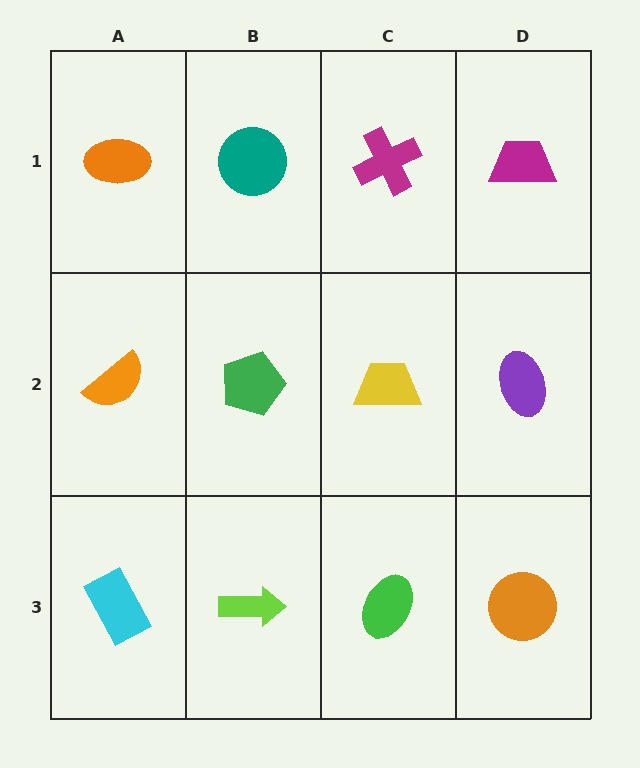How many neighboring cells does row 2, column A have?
3.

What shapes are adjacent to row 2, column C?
A magenta cross (row 1, column C), a green ellipse (row 3, column C), a green pentagon (row 2, column B), a purple ellipse (row 2, column D).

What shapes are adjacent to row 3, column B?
A green pentagon (row 2, column B), a cyan rectangle (row 3, column A), a green ellipse (row 3, column C).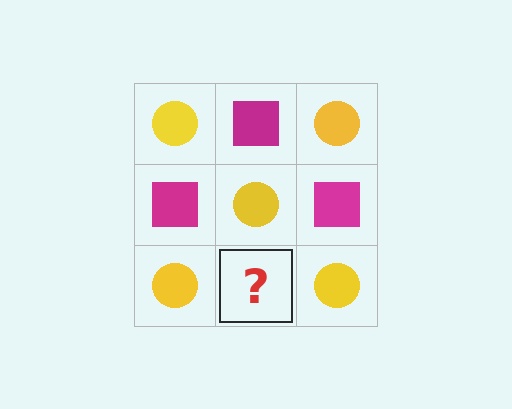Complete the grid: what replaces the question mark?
The question mark should be replaced with a magenta square.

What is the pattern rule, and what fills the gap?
The rule is that it alternates yellow circle and magenta square in a checkerboard pattern. The gap should be filled with a magenta square.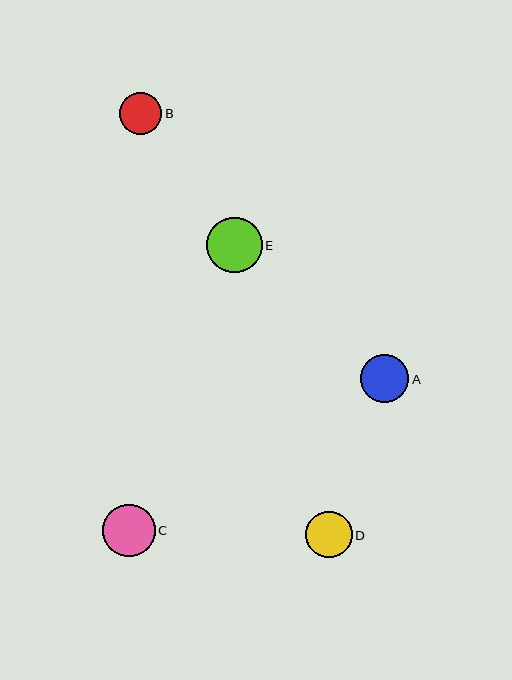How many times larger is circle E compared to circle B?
Circle E is approximately 1.3 times the size of circle B.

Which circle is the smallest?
Circle B is the smallest with a size of approximately 42 pixels.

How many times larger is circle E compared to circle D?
Circle E is approximately 1.2 times the size of circle D.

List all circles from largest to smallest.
From largest to smallest: E, C, A, D, B.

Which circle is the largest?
Circle E is the largest with a size of approximately 56 pixels.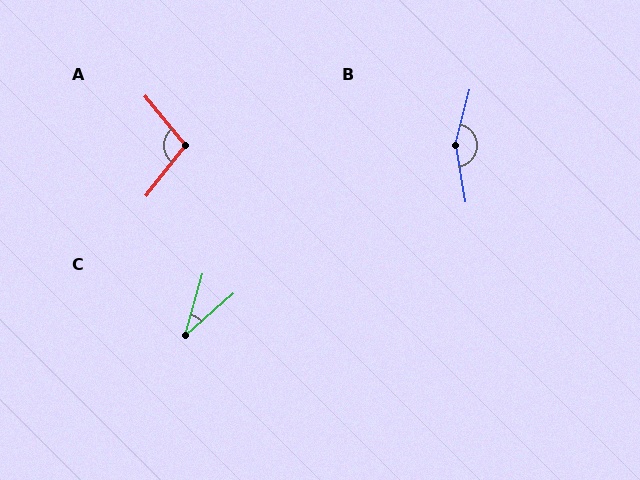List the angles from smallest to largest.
C (33°), A (103°), B (156°).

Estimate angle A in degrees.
Approximately 103 degrees.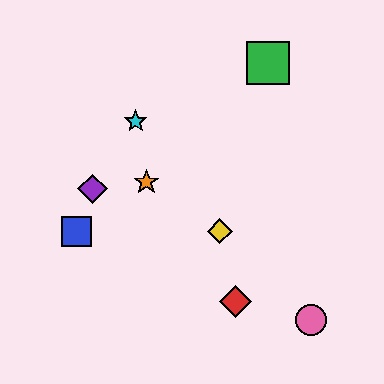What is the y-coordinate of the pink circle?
The pink circle is at y≈320.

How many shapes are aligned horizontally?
2 shapes (the blue square, the yellow diamond) are aligned horizontally.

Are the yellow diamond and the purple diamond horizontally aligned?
No, the yellow diamond is at y≈231 and the purple diamond is at y≈189.